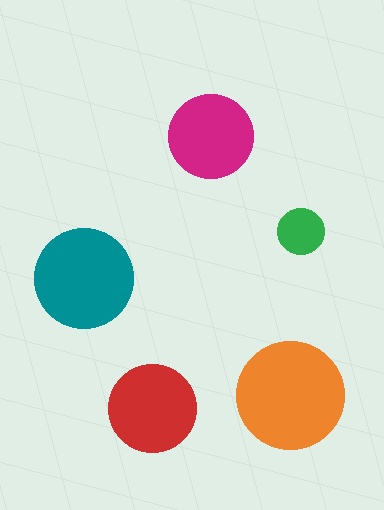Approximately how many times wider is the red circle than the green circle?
About 2 times wider.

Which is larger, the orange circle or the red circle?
The orange one.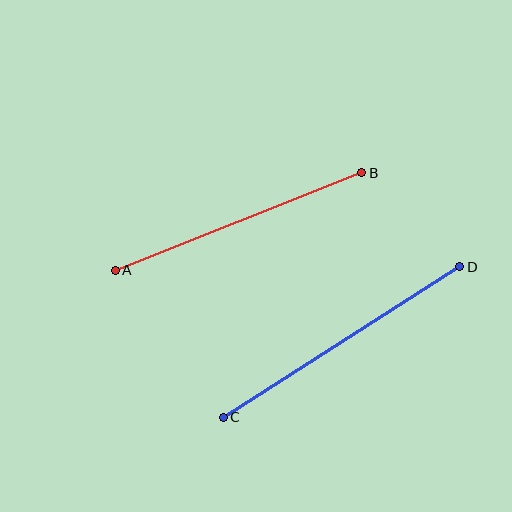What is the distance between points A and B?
The distance is approximately 265 pixels.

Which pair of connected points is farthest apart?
Points C and D are farthest apart.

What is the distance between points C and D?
The distance is approximately 280 pixels.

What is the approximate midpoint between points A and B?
The midpoint is at approximately (238, 222) pixels.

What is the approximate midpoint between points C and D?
The midpoint is at approximately (342, 342) pixels.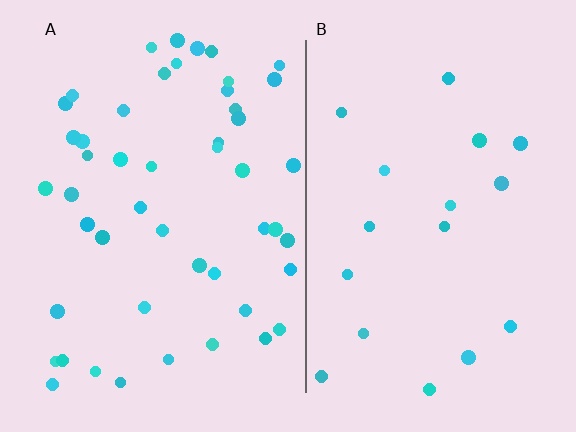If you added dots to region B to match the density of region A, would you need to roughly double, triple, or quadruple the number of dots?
Approximately triple.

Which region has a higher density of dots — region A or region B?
A (the left).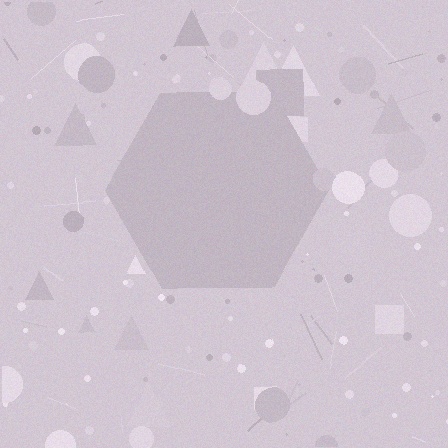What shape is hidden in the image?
A hexagon is hidden in the image.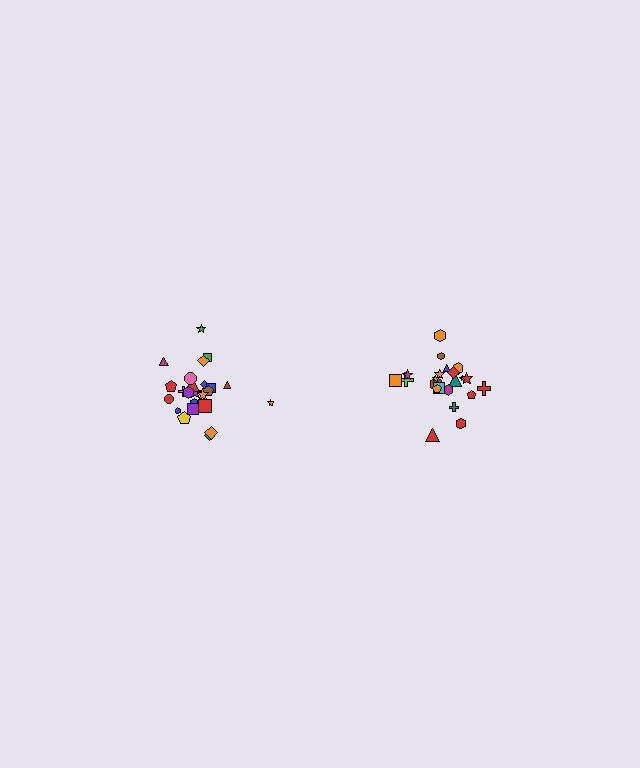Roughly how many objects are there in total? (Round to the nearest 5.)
Roughly 45 objects in total.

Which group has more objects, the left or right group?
The left group.